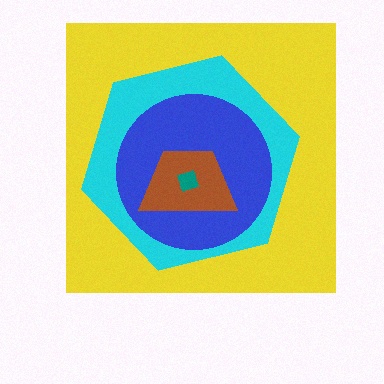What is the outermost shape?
The yellow square.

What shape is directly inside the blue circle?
The brown trapezoid.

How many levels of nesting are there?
5.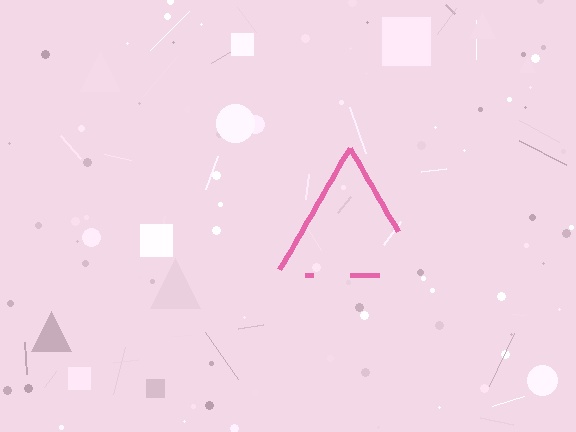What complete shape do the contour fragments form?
The contour fragments form a triangle.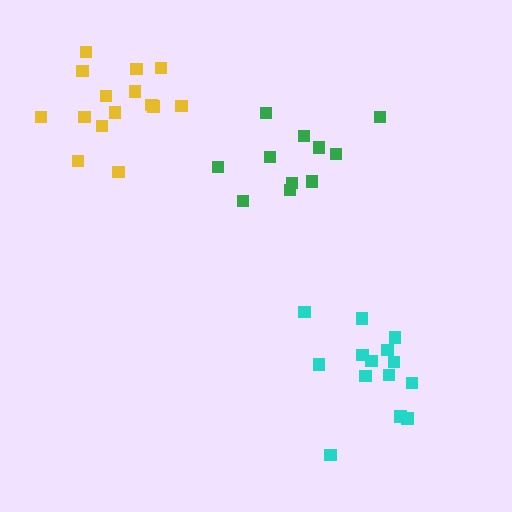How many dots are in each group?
Group 1: 11 dots, Group 2: 14 dots, Group 3: 15 dots (40 total).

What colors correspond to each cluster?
The clusters are colored: green, cyan, yellow.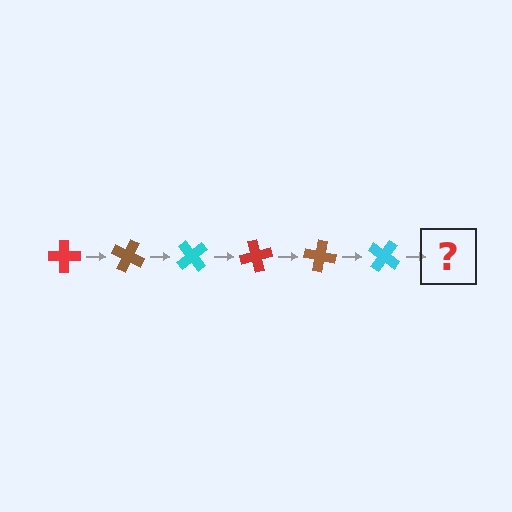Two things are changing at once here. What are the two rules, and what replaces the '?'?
The two rules are that it rotates 25 degrees each step and the color cycles through red, brown, and cyan. The '?' should be a red cross, rotated 150 degrees from the start.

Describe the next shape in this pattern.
It should be a red cross, rotated 150 degrees from the start.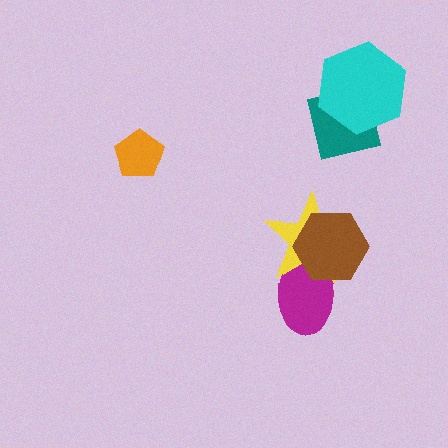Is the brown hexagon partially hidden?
No, no other shape covers it.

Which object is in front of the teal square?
The cyan hexagon is in front of the teal square.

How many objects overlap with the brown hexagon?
2 objects overlap with the brown hexagon.